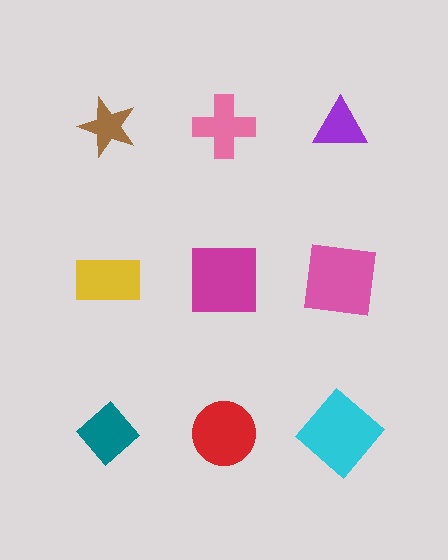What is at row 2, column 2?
A magenta square.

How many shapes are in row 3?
3 shapes.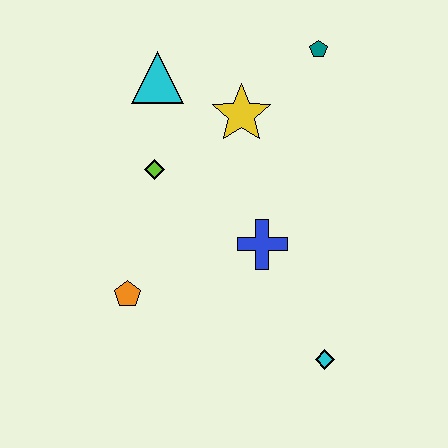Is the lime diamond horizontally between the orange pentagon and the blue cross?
Yes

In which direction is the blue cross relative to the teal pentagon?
The blue cross is below the teal pentagon.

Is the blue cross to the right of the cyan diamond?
No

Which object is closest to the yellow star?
The cyan triangle is closest to the yellow star.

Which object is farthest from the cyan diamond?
The cyan triangle is farthest from the cyan diamond.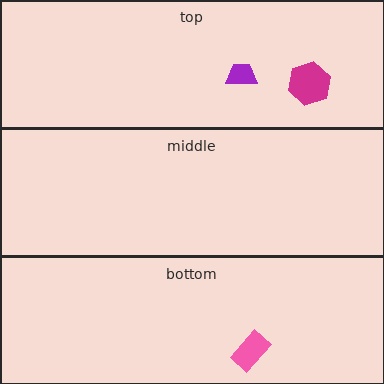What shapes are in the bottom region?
The pink rectangle.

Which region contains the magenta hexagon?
The top region.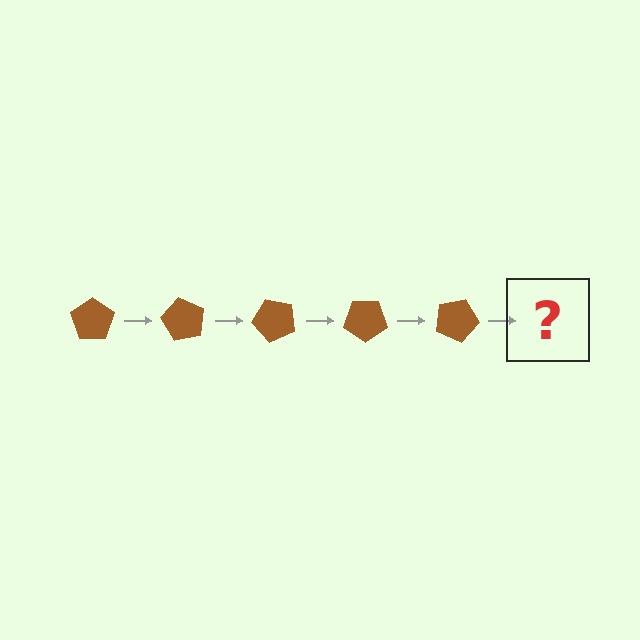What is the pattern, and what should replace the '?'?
The pattern is that the pentagon rotates 60 degrees each step. The '?' should be a brown pentagon rotated 300 degrees.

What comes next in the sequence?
The next element should be a brown pentagon rotated 300 degrees.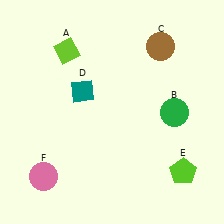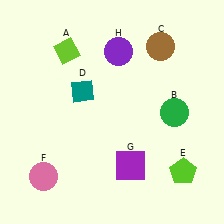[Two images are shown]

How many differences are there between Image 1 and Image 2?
There are 2 differences between the two images.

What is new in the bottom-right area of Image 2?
A purple square (G) was added in the bottom-right area of Image 2.